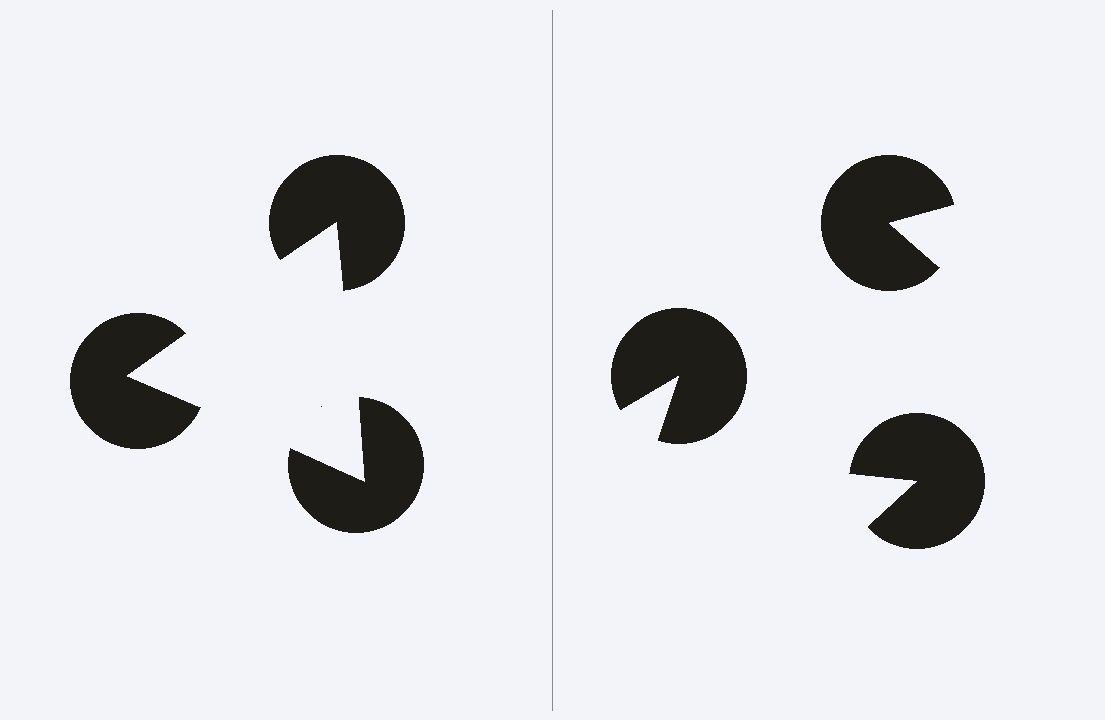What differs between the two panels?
The pac-man discs are positioned identically on both sides; only the wedge orientations differ. On the left they align to a triangle; on the right they are misaligned.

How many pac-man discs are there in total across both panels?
6 — 3 on each side.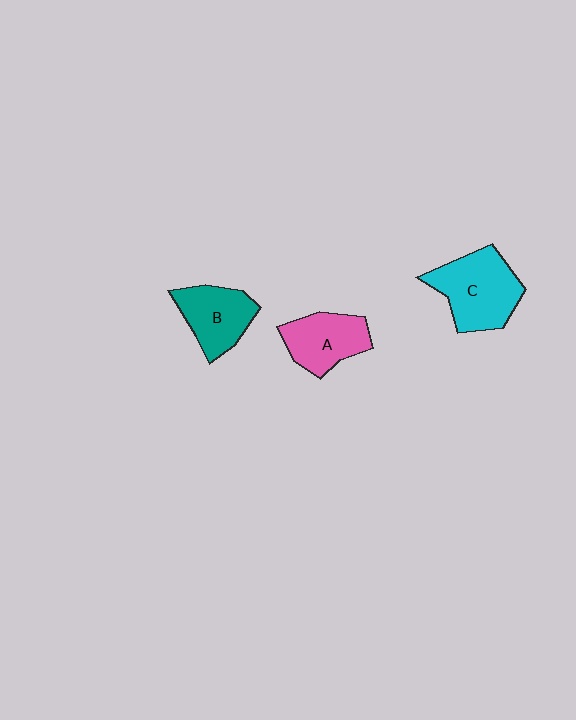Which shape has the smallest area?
Shape A (pink).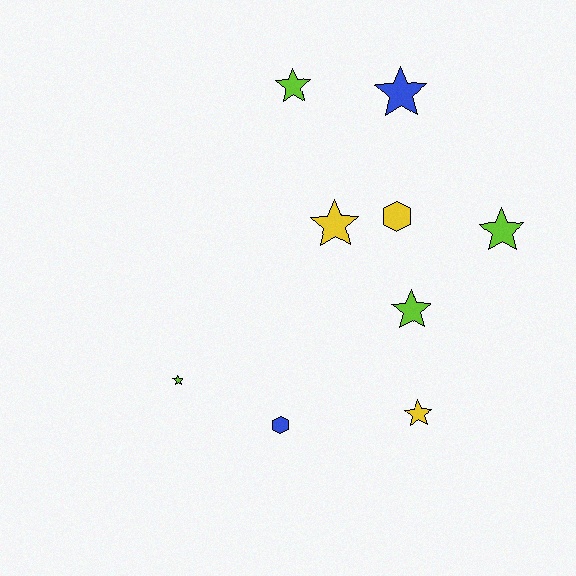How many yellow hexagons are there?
There is 1 yellow hexagon.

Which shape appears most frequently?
Star, with 7 objects.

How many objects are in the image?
There are 9 objects.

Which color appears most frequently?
Lime, with 4 objects.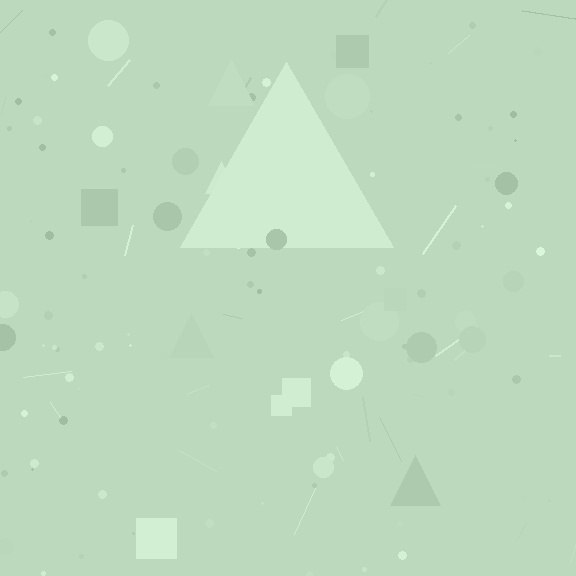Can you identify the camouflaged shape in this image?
The camouflaged shape is a triangle.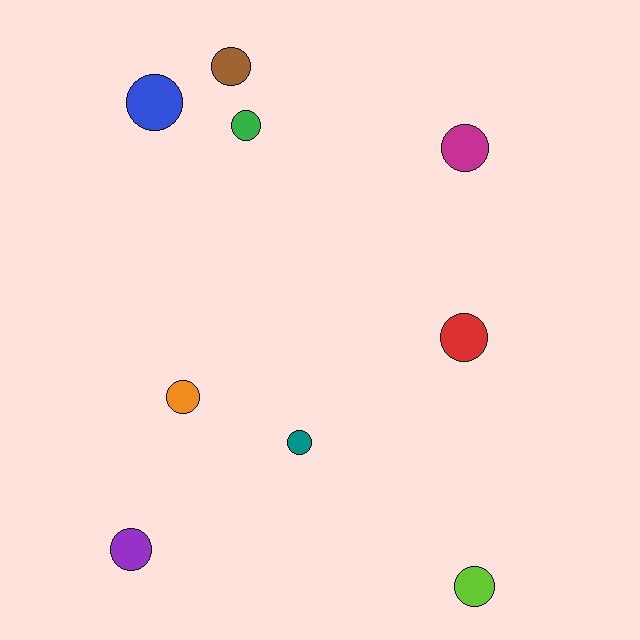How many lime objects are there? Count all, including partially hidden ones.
There is 1 lime object.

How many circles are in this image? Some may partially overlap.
There are 9 circles.